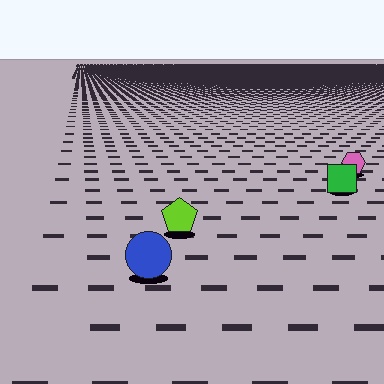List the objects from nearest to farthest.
From nearest to farthest: the blue circle, the lime pentagon, the green square, the pink hexagon.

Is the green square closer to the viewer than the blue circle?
No. The blue circle is closer — you can tell from the texture gradient: the ground texture is coarser near it.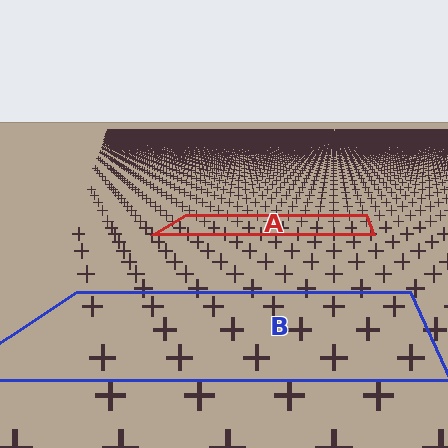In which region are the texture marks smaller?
The texture marks are smaller in region A, because it is farther away.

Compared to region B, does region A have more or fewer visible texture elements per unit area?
Region A has more texture elements per unit area — they are packed more densely because it is farther away.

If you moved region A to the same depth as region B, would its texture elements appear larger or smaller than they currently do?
They would appear larger. At a closer depth, the same texture elements are projected at a bigger on-screen size.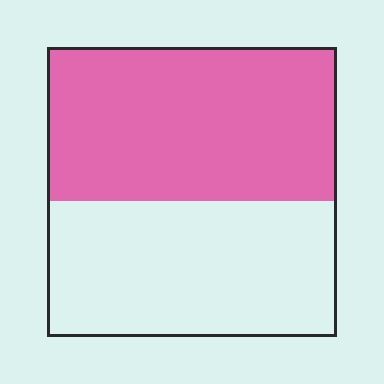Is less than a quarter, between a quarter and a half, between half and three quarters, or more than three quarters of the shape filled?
Between half and three quarters.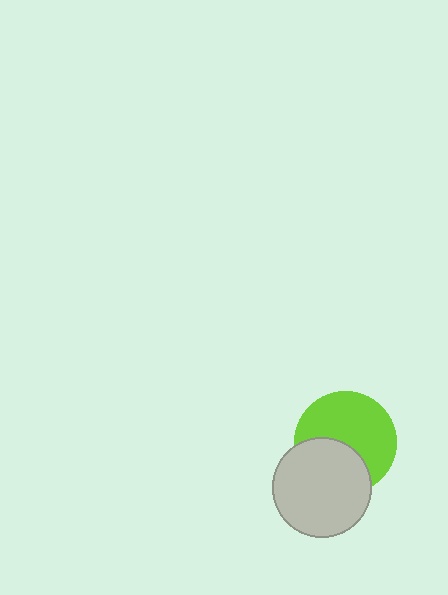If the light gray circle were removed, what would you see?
You would see the complete lime circle.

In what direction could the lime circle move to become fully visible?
The lime circle could move up. That would shift it out from behind the light gray circle entirely.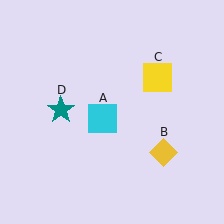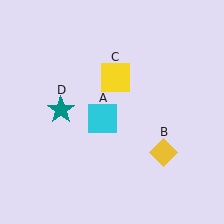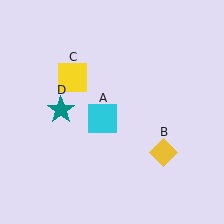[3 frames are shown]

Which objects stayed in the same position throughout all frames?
Cyan square (object A) and yellow diamond (object B) and teal star (object D) remained stationary.